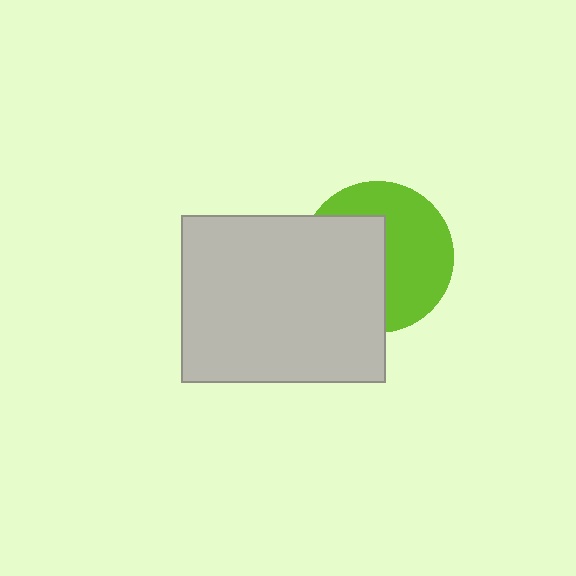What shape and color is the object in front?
The object in front is a light gray rectangle.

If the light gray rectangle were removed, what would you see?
You would see the complete lime circle.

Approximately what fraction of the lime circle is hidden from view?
Roughly 47% of the lime circle is hidden behind the light gray rectangle.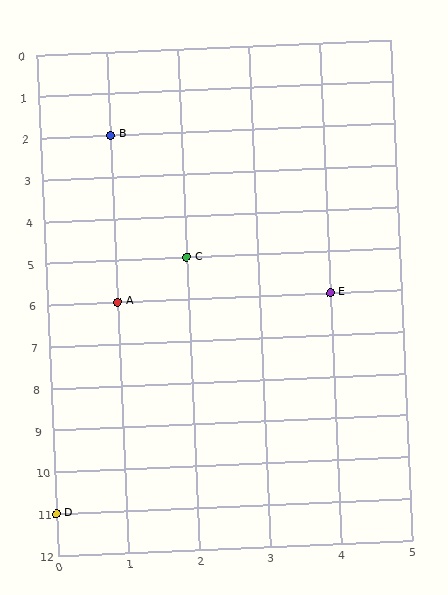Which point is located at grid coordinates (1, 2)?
Point B is at (1, 2).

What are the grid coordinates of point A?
Point A is at grid coordinates (1, 6).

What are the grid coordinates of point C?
Point C is at grid coordinates (2, 5).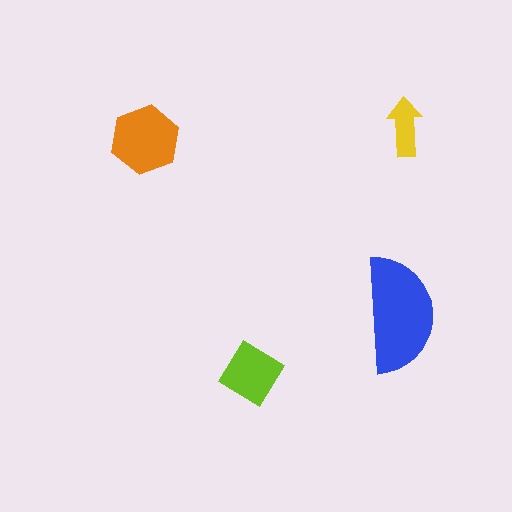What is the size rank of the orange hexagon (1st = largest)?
2nd.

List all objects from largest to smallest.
The blue semicircle, the orange hexagon, the lime diamond, the yellow arrow.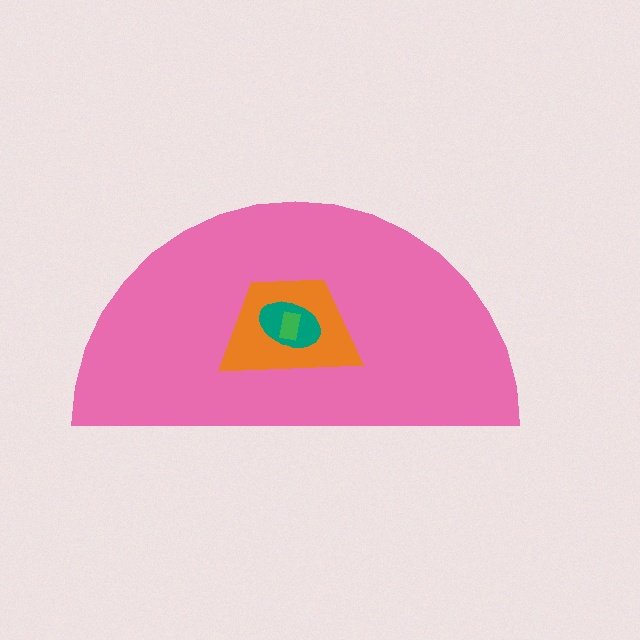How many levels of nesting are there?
4.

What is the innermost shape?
The green rectangle.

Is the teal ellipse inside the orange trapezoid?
Yes.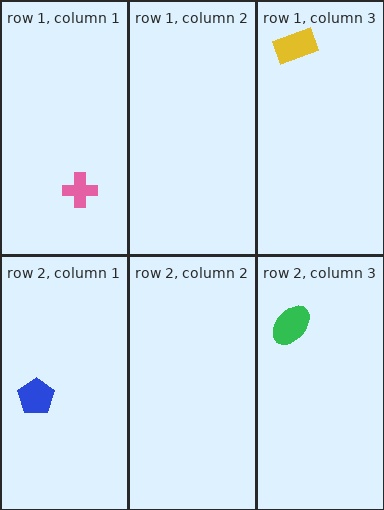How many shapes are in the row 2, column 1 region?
1.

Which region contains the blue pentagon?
The row 2, column 1 region.